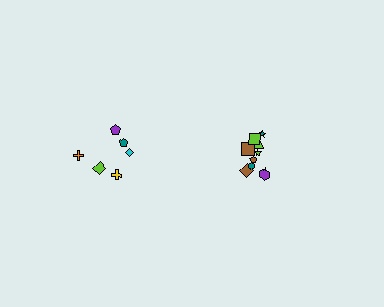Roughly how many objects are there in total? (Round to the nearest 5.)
Roughly 15 objects in total.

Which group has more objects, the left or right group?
The right group.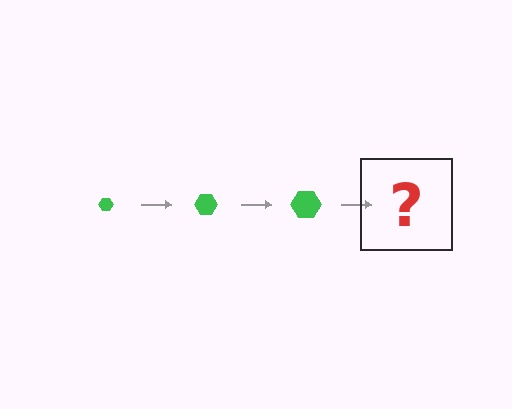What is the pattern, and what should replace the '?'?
The pattern is that the hexagon gets progressively larger each step. The '?' should be a green hexagon, larger than the previous one.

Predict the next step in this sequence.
The next step is a green hexagon, larger than the previous one.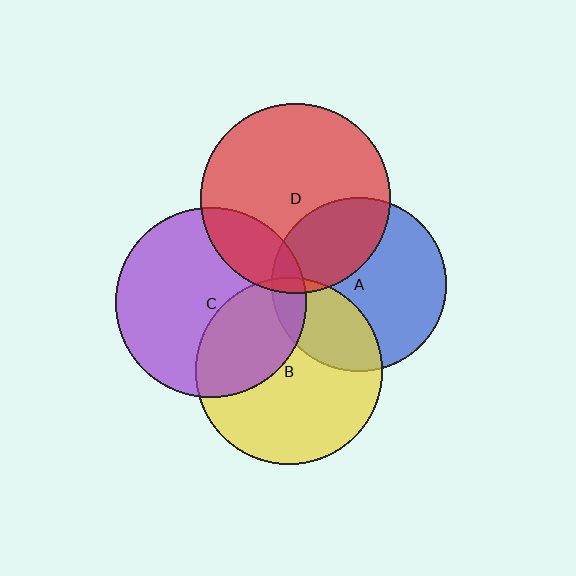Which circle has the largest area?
Circle D (red).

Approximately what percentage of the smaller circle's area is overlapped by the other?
Approximately 10%.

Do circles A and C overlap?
Yes.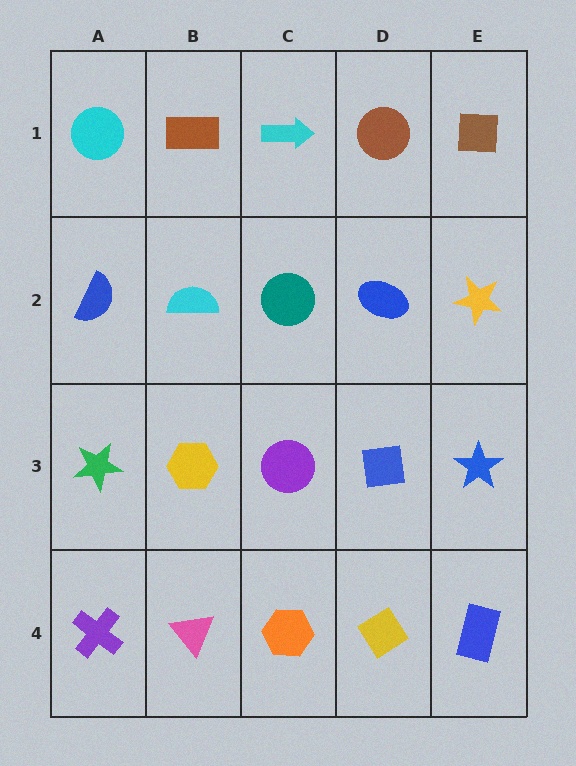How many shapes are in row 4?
5 shapes.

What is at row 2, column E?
A yellow star.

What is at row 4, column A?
A purple cross.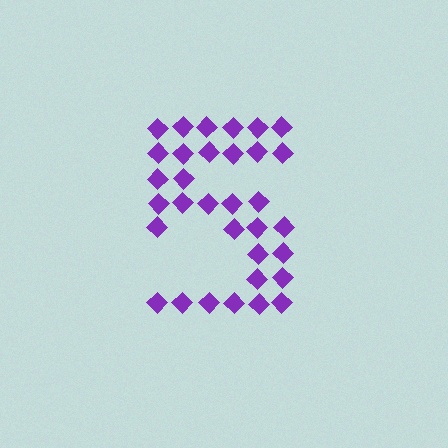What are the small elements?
The small elements are diamonds.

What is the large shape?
The large shape is the digit 5.